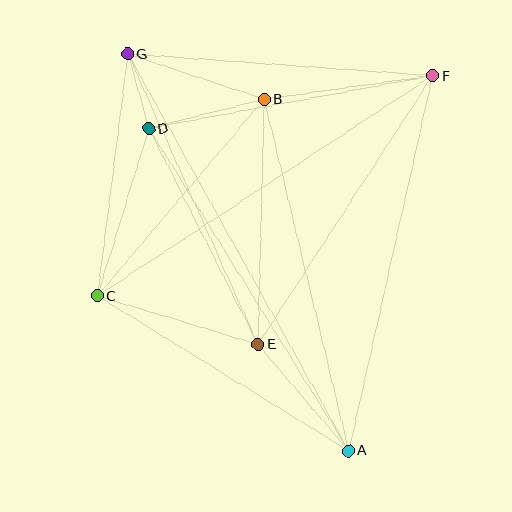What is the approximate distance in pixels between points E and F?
The distance between E and F is approximately 320 pixels.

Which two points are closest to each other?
Points D and G are closest to each other.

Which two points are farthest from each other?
Points A and G are farthest from each other.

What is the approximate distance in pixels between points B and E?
The distance between B and E is approximately 245 pixels.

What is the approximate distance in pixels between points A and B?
The distance between A and B is approximately 361 pixels.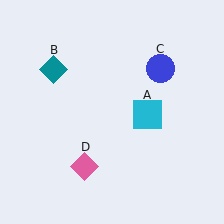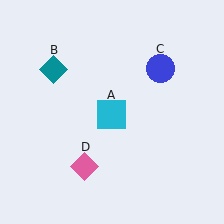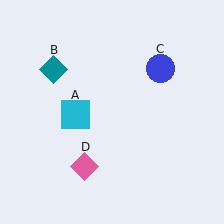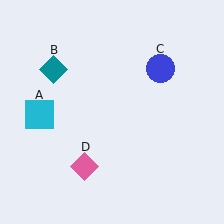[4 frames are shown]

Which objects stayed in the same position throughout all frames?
Teal diamond (object B) and blue circle (object C) and pink diamond (object D) remained stationary.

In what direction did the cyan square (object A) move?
The cyan square (object A) moved left.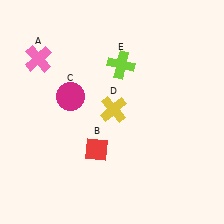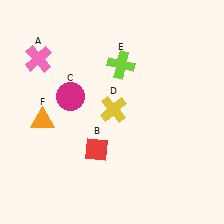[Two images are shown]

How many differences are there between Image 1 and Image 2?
There is 1 difference between the two images.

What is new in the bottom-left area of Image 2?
An orange triangle (F) was added in the bottom-left area of Image 2.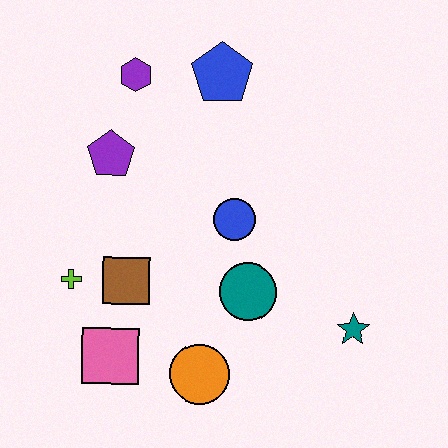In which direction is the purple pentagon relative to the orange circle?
The purple pentagon is above the orange circle.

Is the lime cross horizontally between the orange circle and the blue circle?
No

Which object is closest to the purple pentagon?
The purple hexagon is closest to the purple pentagon.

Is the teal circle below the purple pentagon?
Yes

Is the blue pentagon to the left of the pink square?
No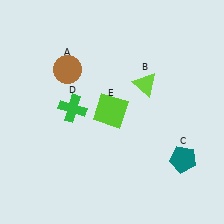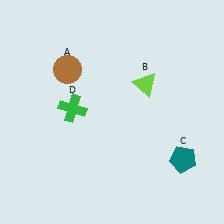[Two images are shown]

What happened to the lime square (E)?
The lime square (E) was removed in Image 2. It was in the top-left area of Image 1.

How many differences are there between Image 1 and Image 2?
There is 1 difference between the two images.